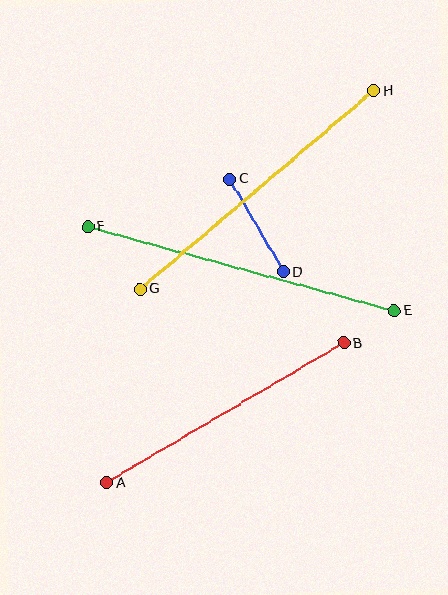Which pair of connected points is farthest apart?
Points E and F are farthest apart.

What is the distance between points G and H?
The distance is approximately 307 pixels.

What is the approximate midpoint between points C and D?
The midpoint is at approximately (257, 225) pixels.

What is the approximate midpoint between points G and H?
The midpoint is at approximately (257, 190) pixels.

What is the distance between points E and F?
The distance is approximately 317 pixels.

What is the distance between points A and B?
The distance is approximately 275 pixels.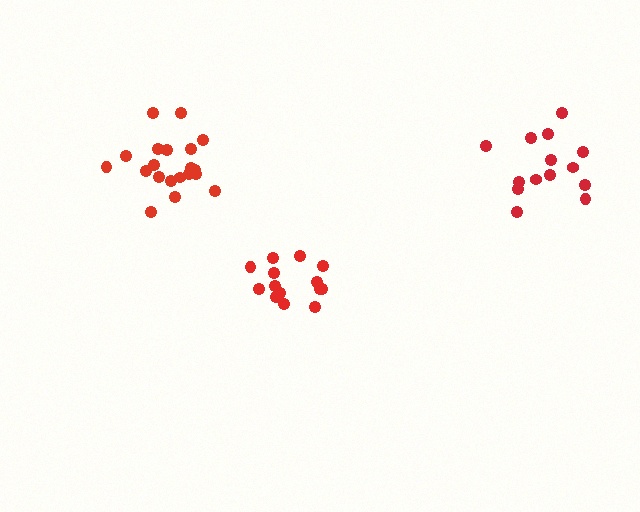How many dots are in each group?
Group 1: 20 dots, Group 2: 14 dots, Group 3: 14 dots (48 total).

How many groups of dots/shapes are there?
There are 3 groups.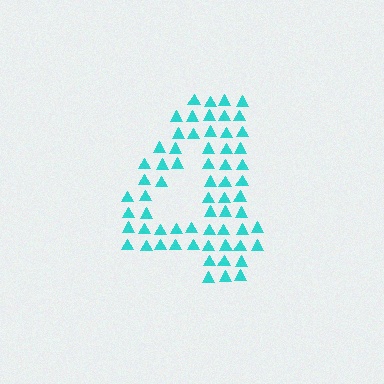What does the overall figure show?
The overall figure shows the digit 4.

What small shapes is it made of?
It is made of small triangles.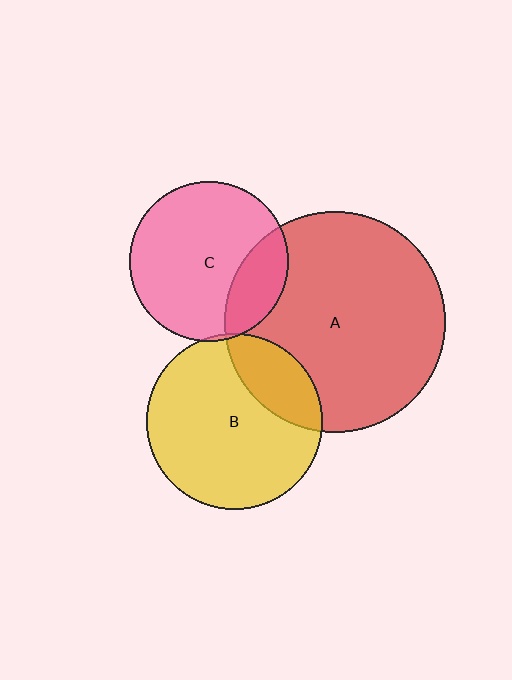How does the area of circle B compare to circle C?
Approximately 1.2 times.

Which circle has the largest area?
Circle A (red).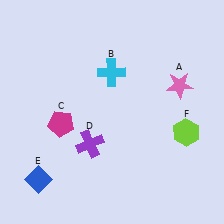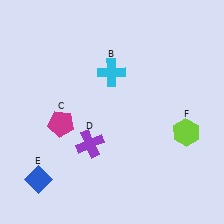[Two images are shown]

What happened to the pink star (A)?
The pink star (A) was removed in Image 2. It was in the top-right area of Image 1.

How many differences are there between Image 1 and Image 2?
There is 1 difference between the two images.